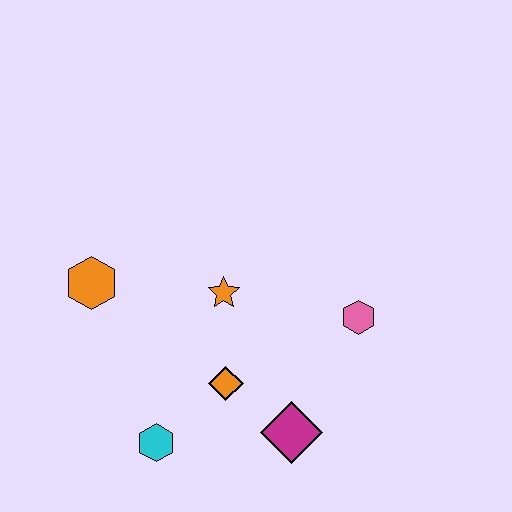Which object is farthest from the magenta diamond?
The orange hexagon is farthest from the magenta diamond.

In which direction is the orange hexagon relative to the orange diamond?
The orange hexagon is to the left of the orange diamond.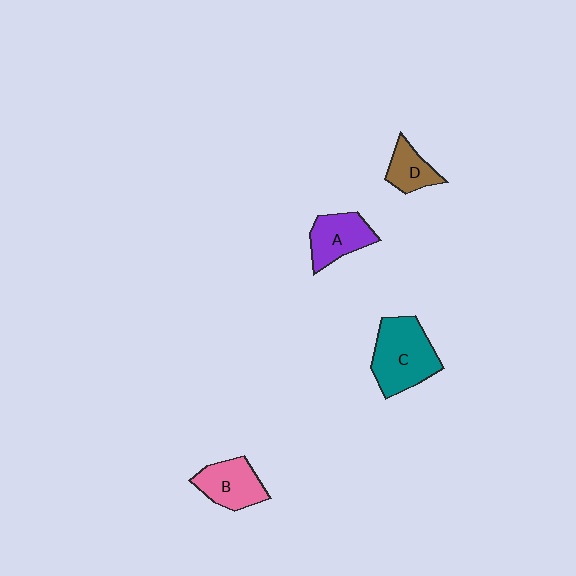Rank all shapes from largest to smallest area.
From largest to smallest: C (teal), B (pink), A (purple), D (brown).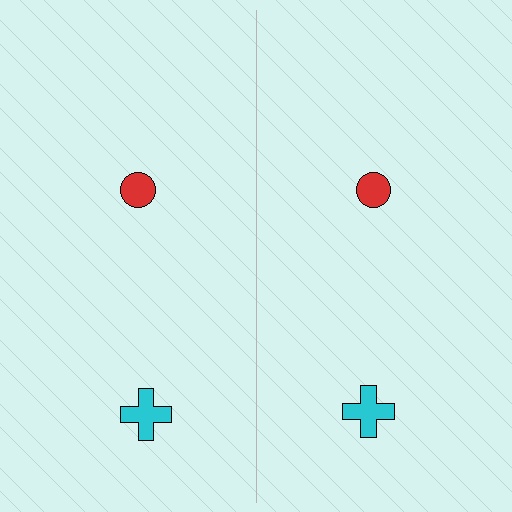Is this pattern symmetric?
Yes, this pattern has bilateral (reflection) symmetry.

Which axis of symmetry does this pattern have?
The pattern has a vertical axis of symmetry running through the center of the image.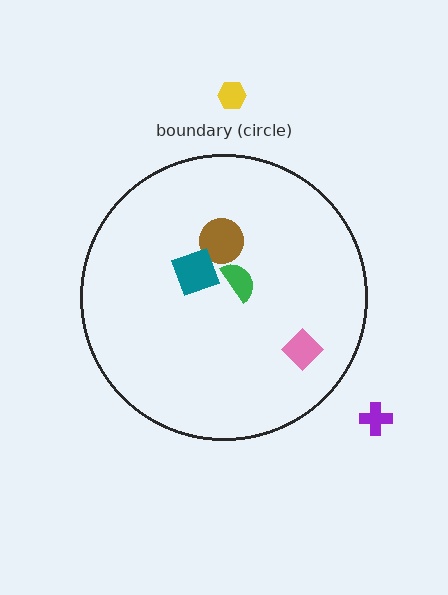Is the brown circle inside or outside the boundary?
Inside.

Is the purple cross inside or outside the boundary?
Outside.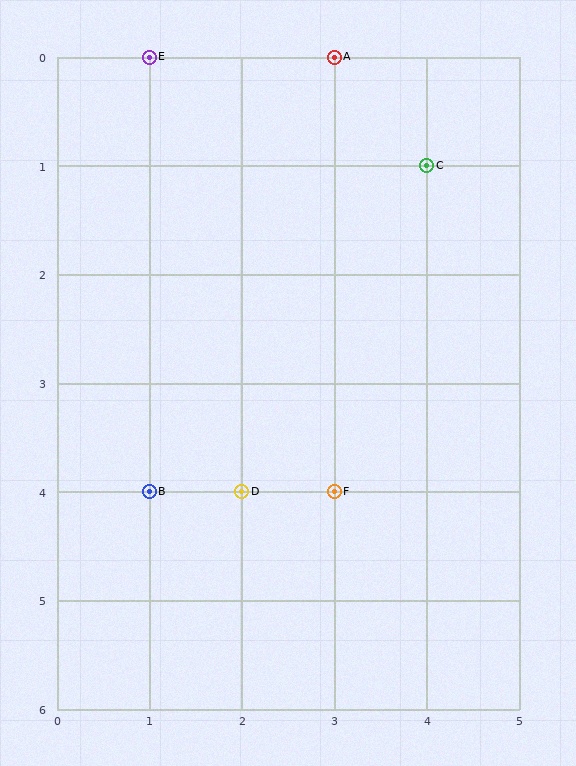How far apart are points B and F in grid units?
Points B and F are 2 columns apart.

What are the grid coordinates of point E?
Point E is at grid coordinates (1, 0).